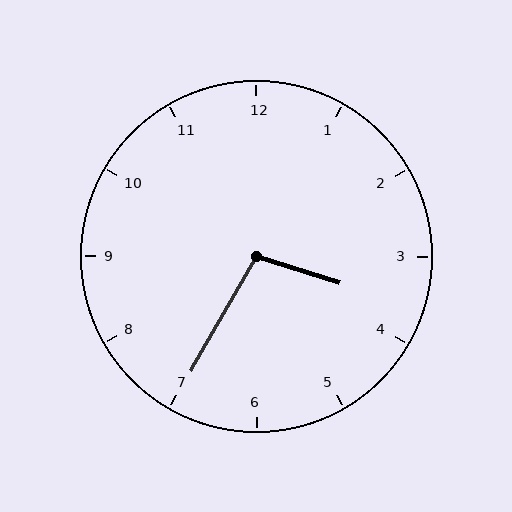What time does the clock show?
3:35.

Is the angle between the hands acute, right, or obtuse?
It is obtuse.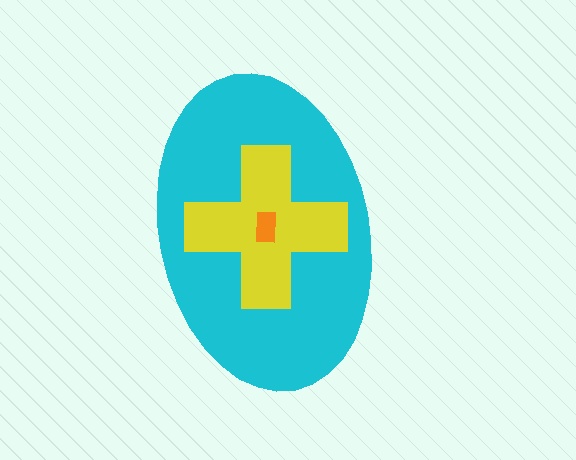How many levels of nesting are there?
3.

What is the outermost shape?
The cyan ellipse.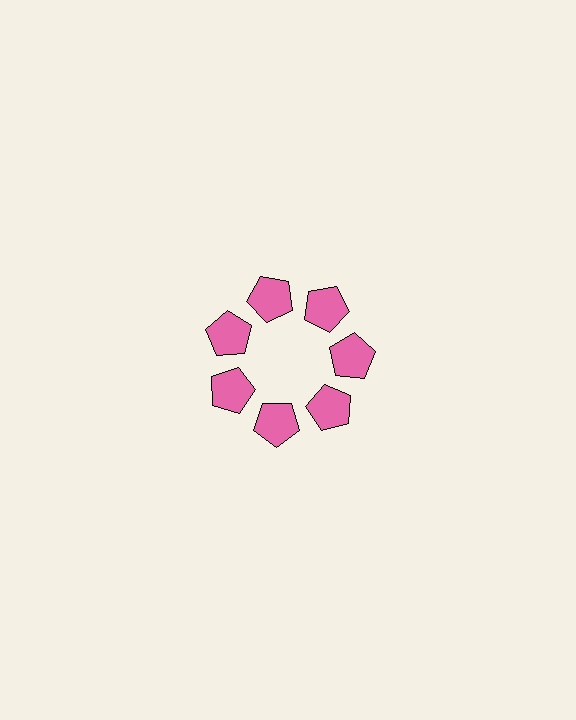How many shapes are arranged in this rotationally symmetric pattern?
There are 7 shapes, arranged in 7 groups of 1.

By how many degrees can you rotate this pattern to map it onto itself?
The pattern maps onto itself every 51 degrees of rotation.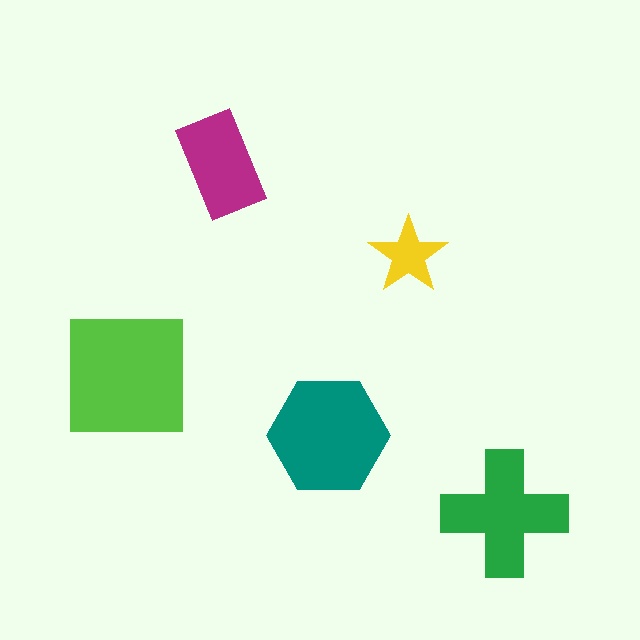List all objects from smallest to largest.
The yellow star, the magenta rectangle, the green cross, the teal hexagon, the lime square.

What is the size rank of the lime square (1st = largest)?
1st.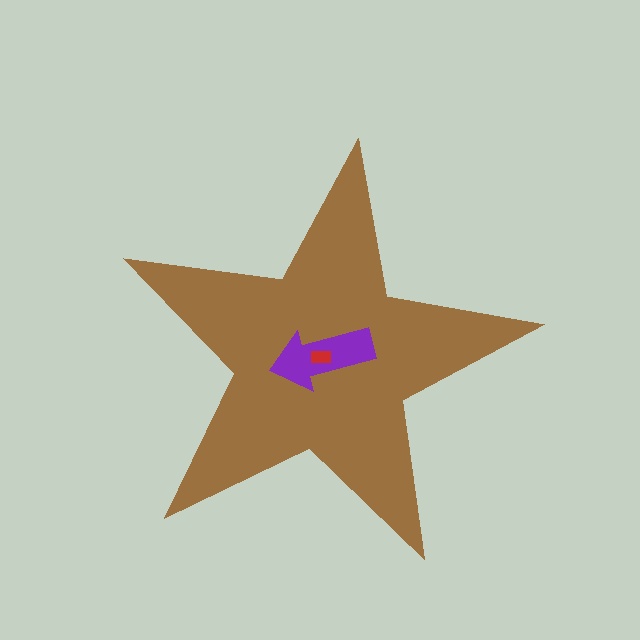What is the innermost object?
The red rectangle.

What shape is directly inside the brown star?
The purple arrow.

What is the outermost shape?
The brown star.